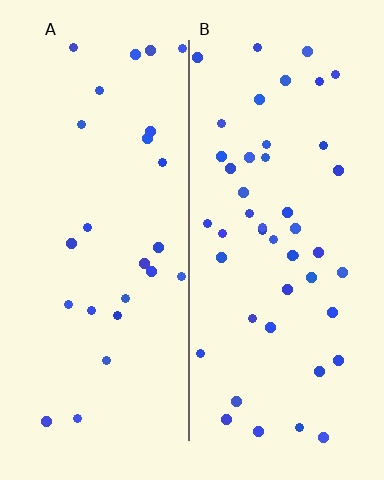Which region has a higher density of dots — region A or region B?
B (the right).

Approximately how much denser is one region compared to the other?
Approximately 1.8× — region B over region A.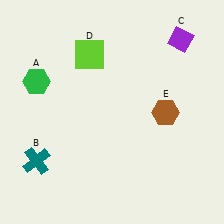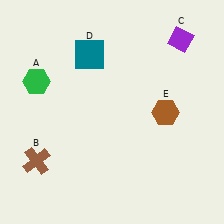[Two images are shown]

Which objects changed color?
B changed from teal to brown. D changed from lime to teal.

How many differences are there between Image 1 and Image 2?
There are 2 differences between the two images.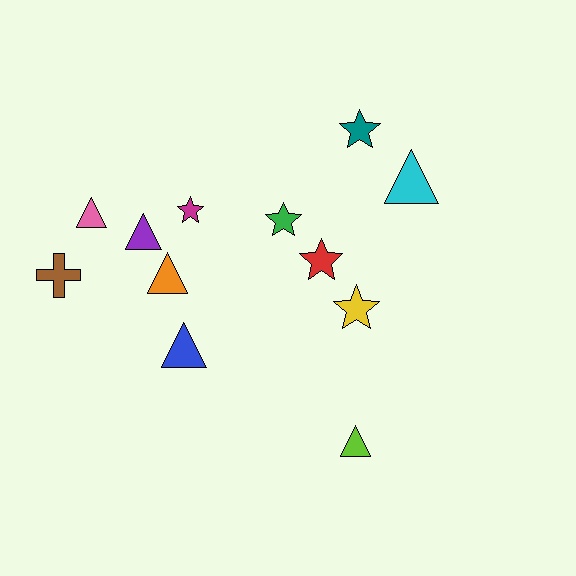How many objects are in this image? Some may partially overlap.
There are 12 objects.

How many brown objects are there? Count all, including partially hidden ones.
There is 1 brown object.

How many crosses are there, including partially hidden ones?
There is 1 cross.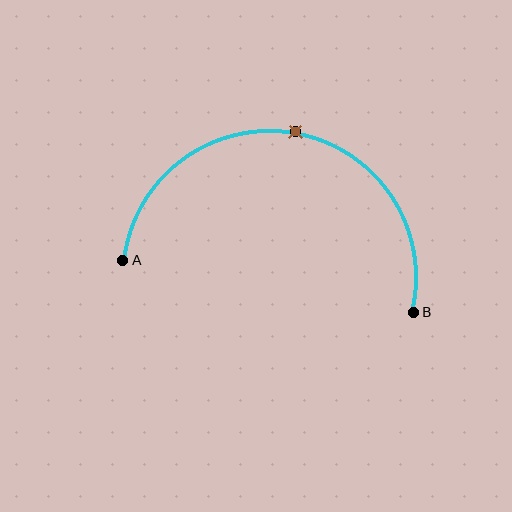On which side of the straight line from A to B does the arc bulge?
The arc bulges above the straight line connecting A and B.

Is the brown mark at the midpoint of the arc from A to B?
Yes. The brown mark lies on the arc at equal arc-length from both A and B — it is the arc midpoint.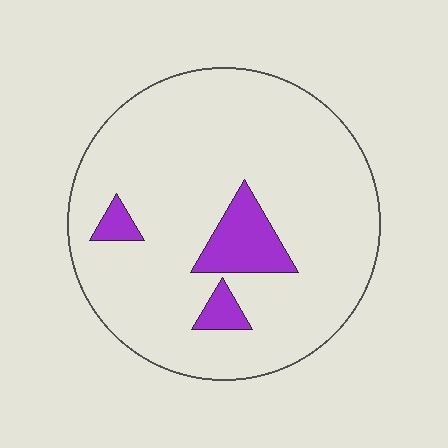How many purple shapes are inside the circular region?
3.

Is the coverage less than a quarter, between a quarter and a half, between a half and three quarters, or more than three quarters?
Less than a quarter.